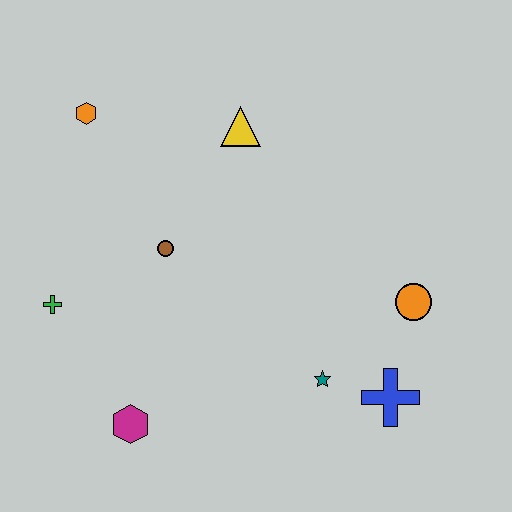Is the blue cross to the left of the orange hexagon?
No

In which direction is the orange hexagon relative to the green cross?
The orange hexagon is above the green cross.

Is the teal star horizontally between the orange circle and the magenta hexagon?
Yes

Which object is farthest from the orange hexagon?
The blue cross is farthest from the orange hexagon.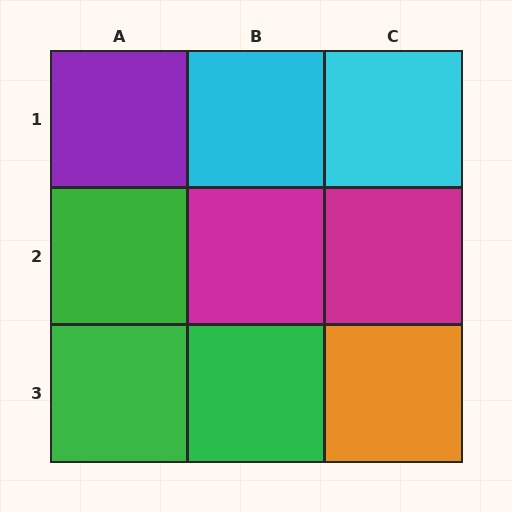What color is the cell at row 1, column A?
Purple.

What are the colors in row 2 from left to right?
Green, magenta, magenta.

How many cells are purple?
1 cell is purple.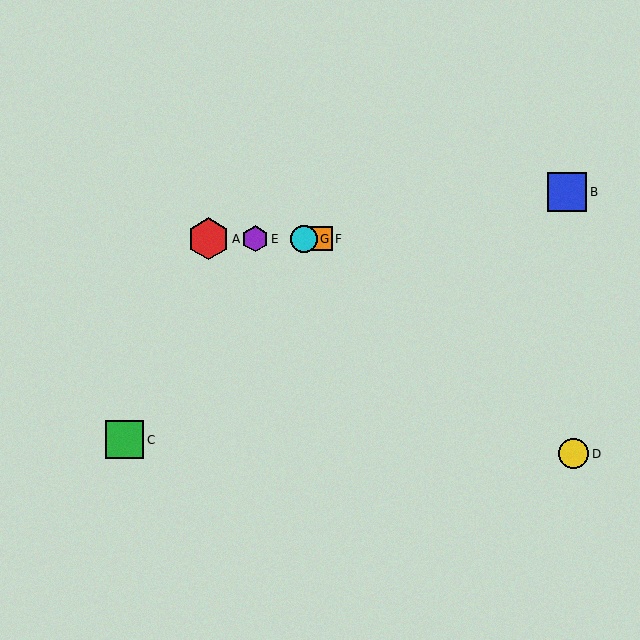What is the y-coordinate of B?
Object B is at y≈192.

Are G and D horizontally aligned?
No, G is at y≈239 and D is at y≈454.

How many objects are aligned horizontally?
4 objects (A, E, F, G) are aligned horizontally.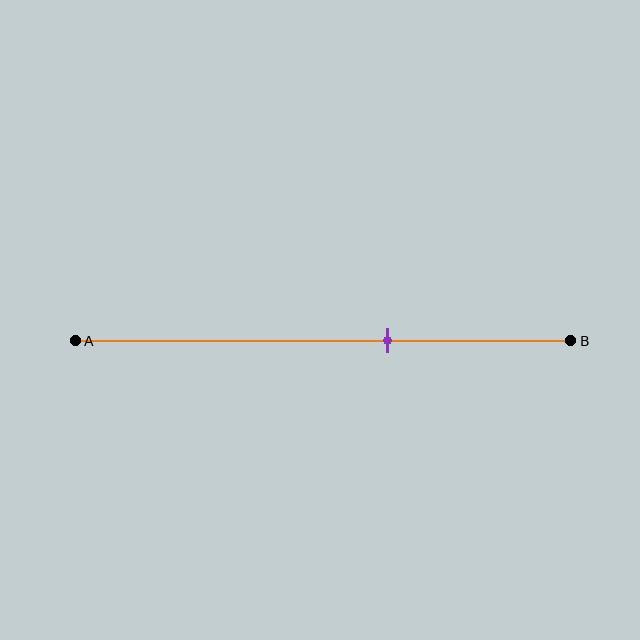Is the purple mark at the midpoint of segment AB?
No, the mark is at about 65% from A, not at the 50% midpoint.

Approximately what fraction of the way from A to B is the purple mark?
The purple mark is approximately 65% of the way from A to B.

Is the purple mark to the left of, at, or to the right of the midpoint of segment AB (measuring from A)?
The purple mark is to the right of the midpoint of segment AB.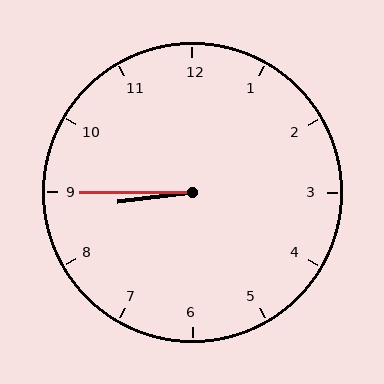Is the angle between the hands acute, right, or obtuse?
It is acute.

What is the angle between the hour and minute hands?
Approximately 8 degrees.